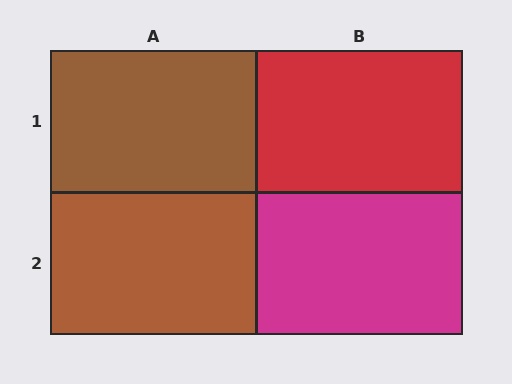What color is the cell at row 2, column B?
Magenta.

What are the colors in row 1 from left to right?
Brown, red.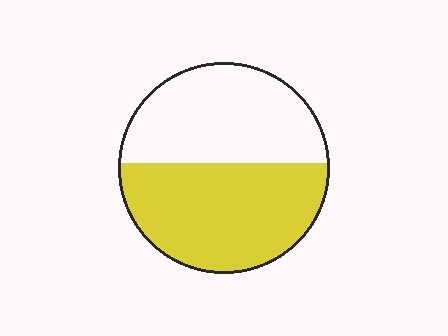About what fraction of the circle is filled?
About one half (1/2).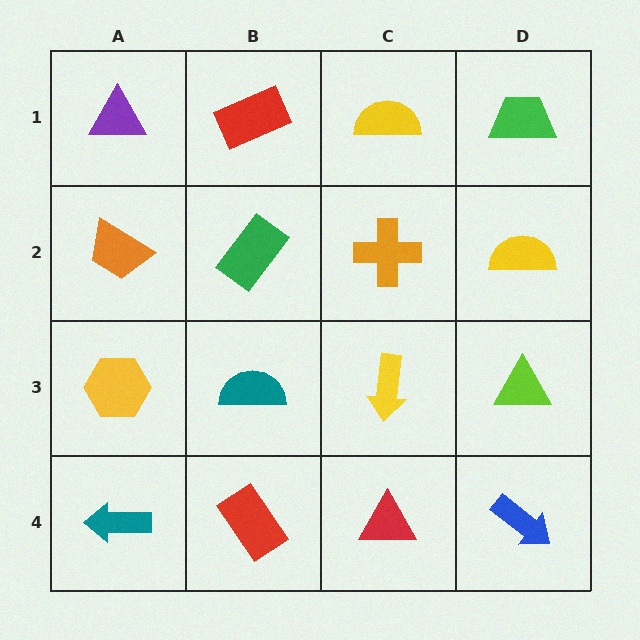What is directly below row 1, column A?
An orange trapezoid.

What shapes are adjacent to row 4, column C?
A yellow arrow (row 3, column C), a red rectangle (row 4, column B), a blue arrow (row 4, column D).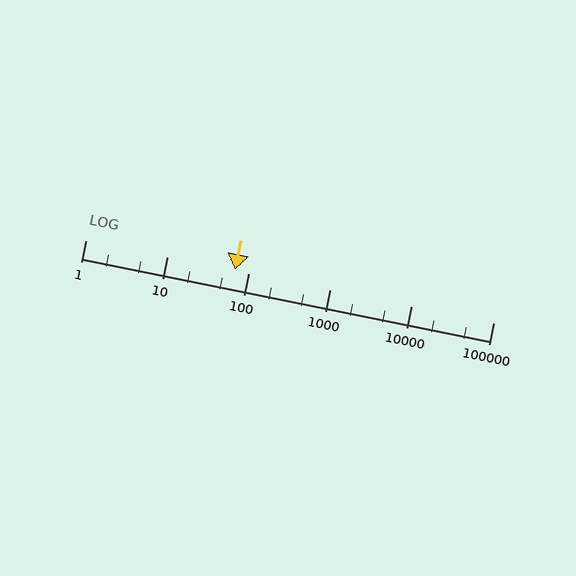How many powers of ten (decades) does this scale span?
The scale spans 5 decades, from 1 to 100000.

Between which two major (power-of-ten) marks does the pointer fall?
The pointer is between 10 and 100.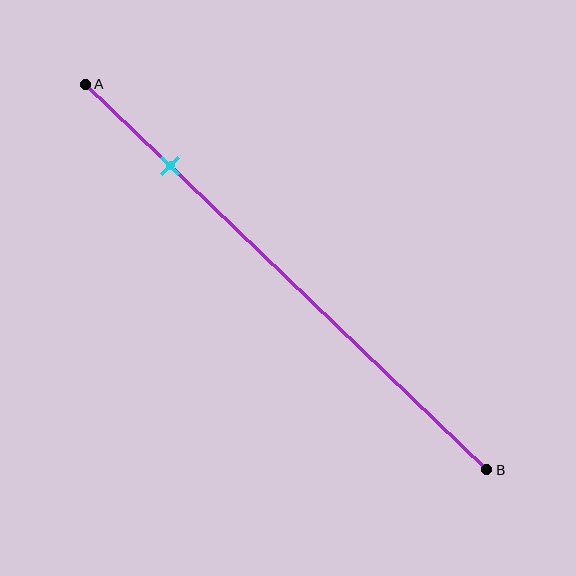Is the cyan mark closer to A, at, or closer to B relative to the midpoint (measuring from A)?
The cyan mark is closer to point A than the midpoint of segment AB.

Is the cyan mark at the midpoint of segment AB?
No, the mark is at about 20% from A, not at the 50% midpoint.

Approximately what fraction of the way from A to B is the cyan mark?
The cyan mark is approximately 20% of the way from A to B.